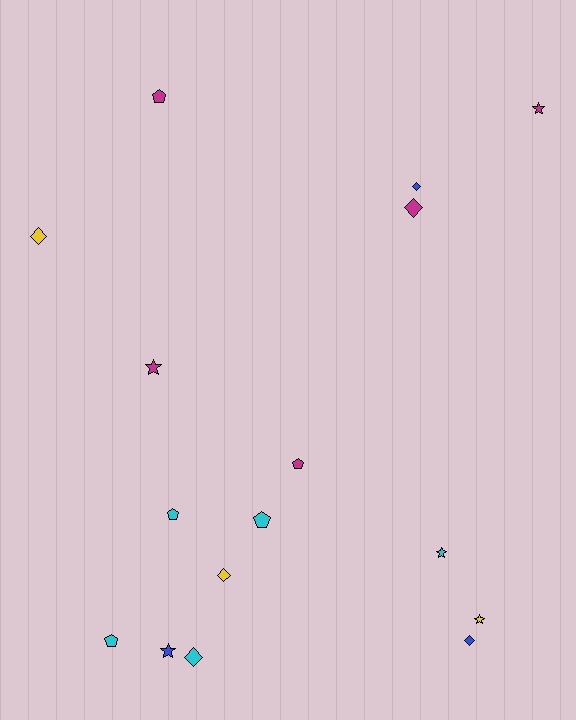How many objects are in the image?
There are 16 objects.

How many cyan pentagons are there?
There are 3 cyan pentagons.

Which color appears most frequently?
Cyan, with 5 objects.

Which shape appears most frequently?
Diamond, with 6 objects.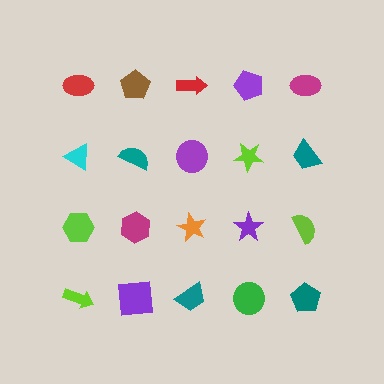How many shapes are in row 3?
5 shapes.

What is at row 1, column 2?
A brown pentagon.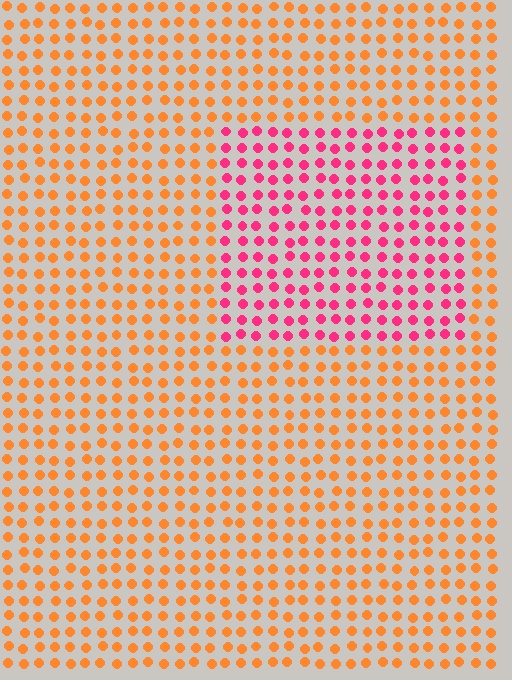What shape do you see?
I see a rectangle.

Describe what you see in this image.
The image is filled with small orange elements in a uniform arrangement. A rectangle-shaped region is visible where the elements are tinted to a slightly different hue, forming a subtle color boundary.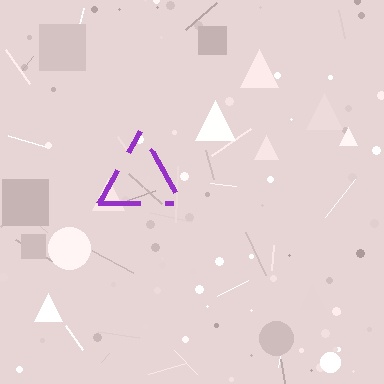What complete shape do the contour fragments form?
The contour fragments form a triangle.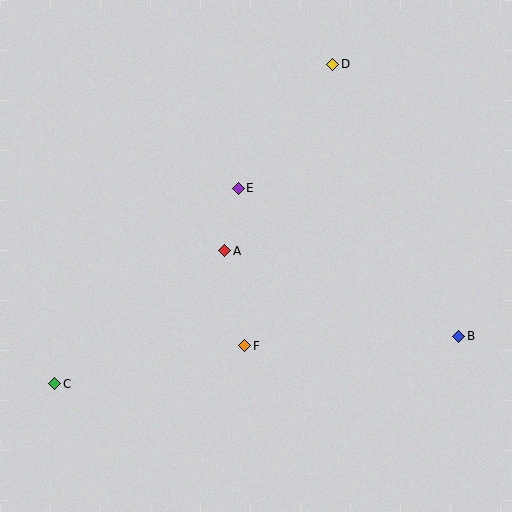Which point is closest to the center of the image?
Point A at (225, 251) is closest to the center.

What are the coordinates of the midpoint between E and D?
The midpoint between E and D is at (286, 126).